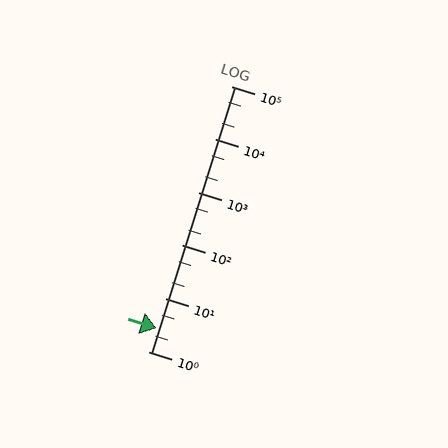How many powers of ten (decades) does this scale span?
The scale spans 5 decades, from 1 to 100000.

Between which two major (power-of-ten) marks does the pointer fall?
The pointer is between 1 and 10.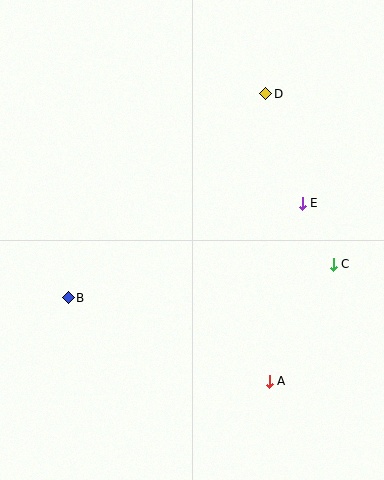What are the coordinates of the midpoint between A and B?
The midpoint between A and B is at (169, 340).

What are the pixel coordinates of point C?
Point C is at (333, 264).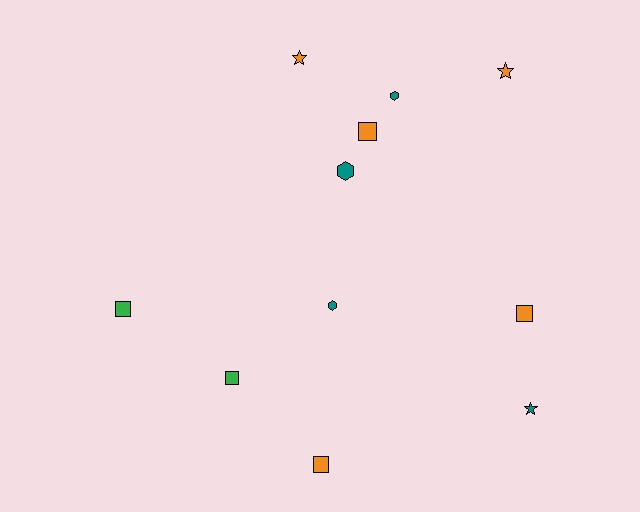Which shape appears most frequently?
Square, with 5 objects.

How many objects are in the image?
There are 11 objects.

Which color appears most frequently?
Orange, with 5 objects.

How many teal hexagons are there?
There are 3 teal hexagons.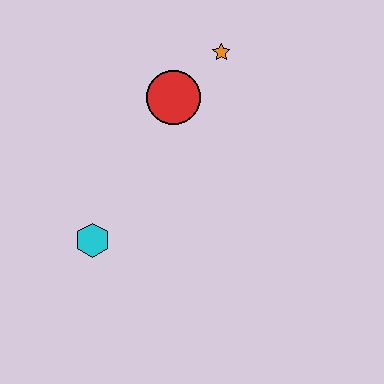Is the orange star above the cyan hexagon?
Yes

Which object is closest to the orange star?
The red circle is closest to the orange star.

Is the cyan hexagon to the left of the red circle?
Yes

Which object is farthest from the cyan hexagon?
The orange star is farthest from the cyan hexagon.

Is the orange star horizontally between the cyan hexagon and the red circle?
No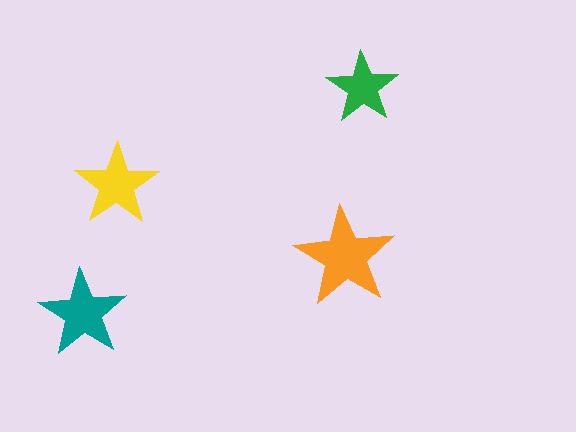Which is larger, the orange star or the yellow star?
The orange one.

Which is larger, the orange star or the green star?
The orange one.